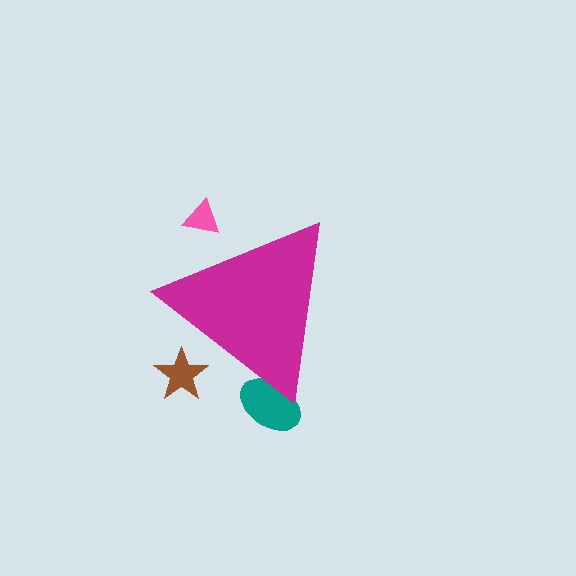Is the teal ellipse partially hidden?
Yes, the teal ellipse is partially hidden behind the magenta triangle.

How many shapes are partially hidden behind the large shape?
3 shapes are partially hidden.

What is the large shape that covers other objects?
A magenta triangle.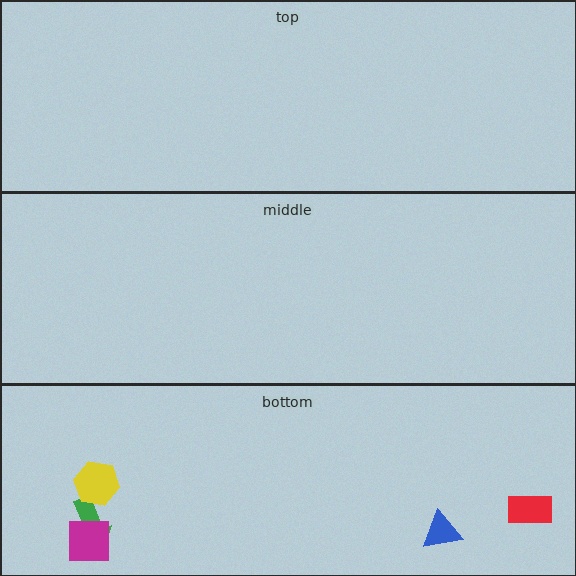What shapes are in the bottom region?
The red rectangle, the green arrow, the magenta square, the yellow hexagon, the blue triangle.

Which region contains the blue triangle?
The bottom region.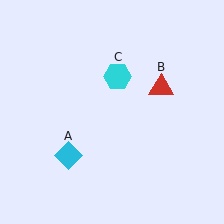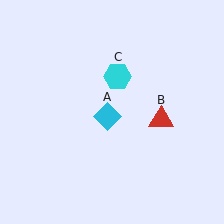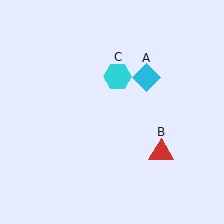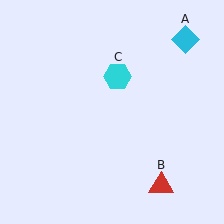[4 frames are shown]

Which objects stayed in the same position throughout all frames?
Cyan hexagon (object C) remained stationary.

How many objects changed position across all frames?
2 objects changed position: cyan diamond (object A), red triangle (object B).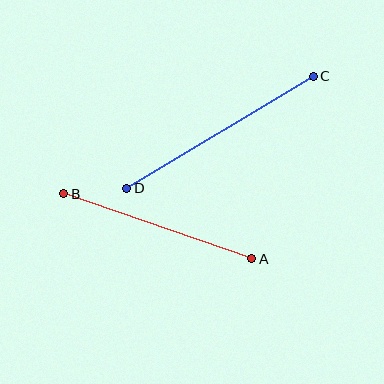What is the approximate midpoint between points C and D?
The midpoint is at approximately (220, 132) pixels.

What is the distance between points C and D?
The distance is approximately 217 pixels.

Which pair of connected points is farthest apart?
Points C and D are farthest apart.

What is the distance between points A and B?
The distance is approximately 199 pixels.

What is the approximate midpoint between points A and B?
The midpoint is at approximately (158, 226) pixels.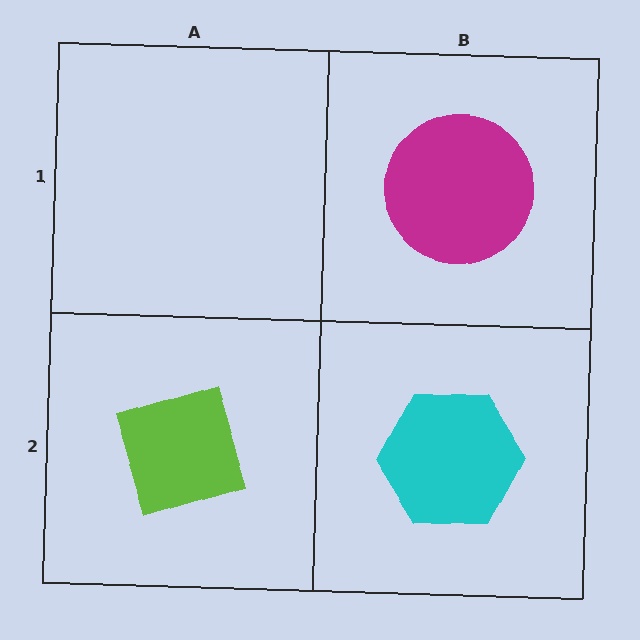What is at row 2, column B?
A cyan hexagon.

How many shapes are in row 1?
1 shape.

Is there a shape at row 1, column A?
No, that cell is empty.